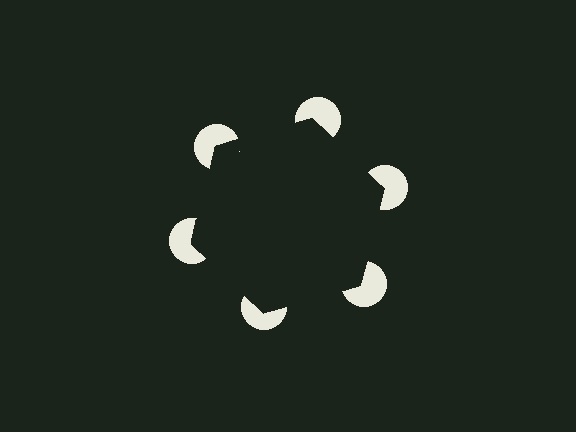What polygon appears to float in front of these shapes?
An illusory hexagon — its edges are inferred from the aligned wedge cuts in the pac-man discs, not physically drawn.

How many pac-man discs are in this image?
There are 6 — one at each vertex of the illusory hexagon.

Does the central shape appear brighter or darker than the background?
It typically appears slightly darker than the background, even though no actual brightness change is drawn.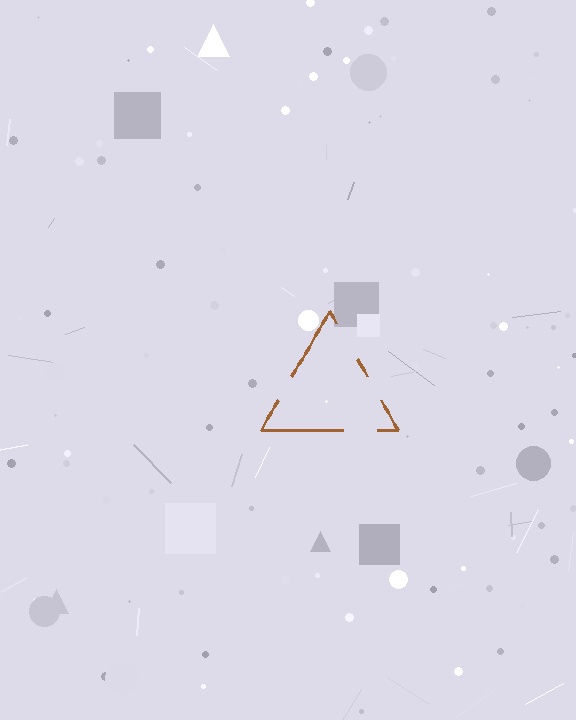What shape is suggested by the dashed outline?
The dashed outline suggests a triangle.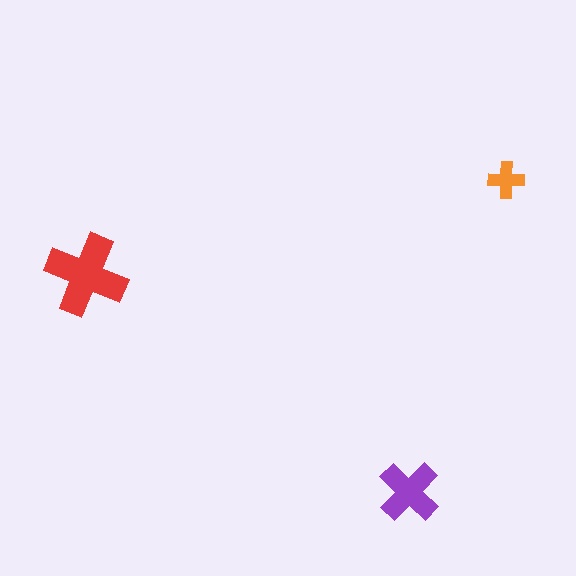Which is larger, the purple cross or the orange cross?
The purple one.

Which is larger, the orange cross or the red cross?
The red one.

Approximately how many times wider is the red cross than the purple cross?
About 1.5 times wider.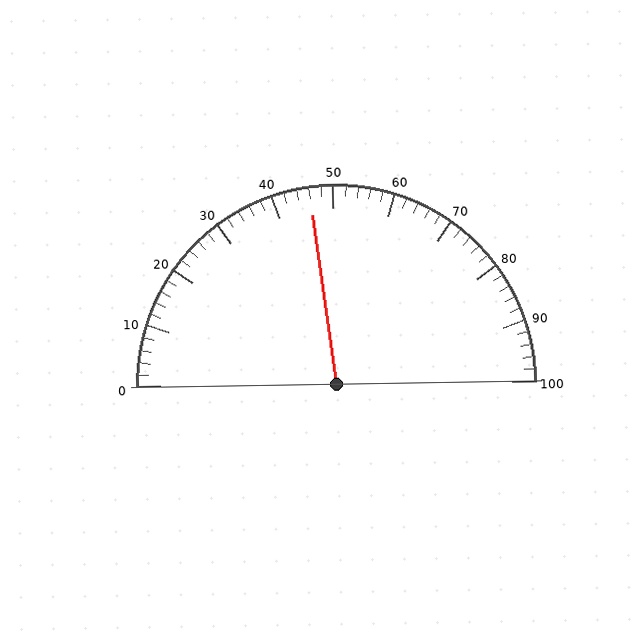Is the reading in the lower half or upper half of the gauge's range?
The reading is in the lower half of the range (0 to 100).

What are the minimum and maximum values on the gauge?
The gauge ranges from 0 to 100.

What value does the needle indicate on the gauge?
The needle indicates approximately 46.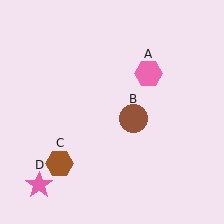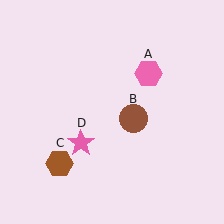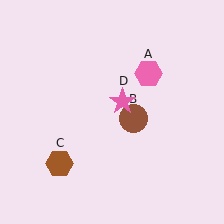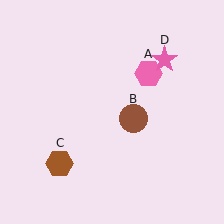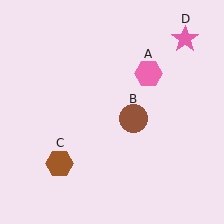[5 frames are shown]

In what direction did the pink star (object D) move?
The pink star (object D) moved up and to the right.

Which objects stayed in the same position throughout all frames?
Pink hexagon (object A) and brown circle (object B) and brown hexagon (object C) remained stationary.